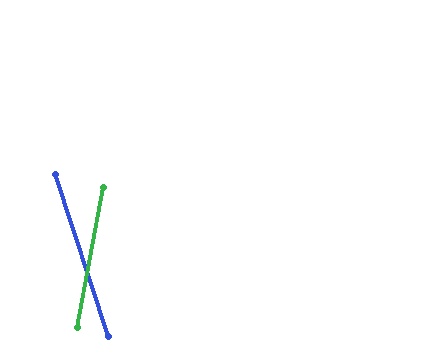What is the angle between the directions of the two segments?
Approximately 29 degrees.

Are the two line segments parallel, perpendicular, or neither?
Neither parallel nor perpendicular — they differ by about 29°.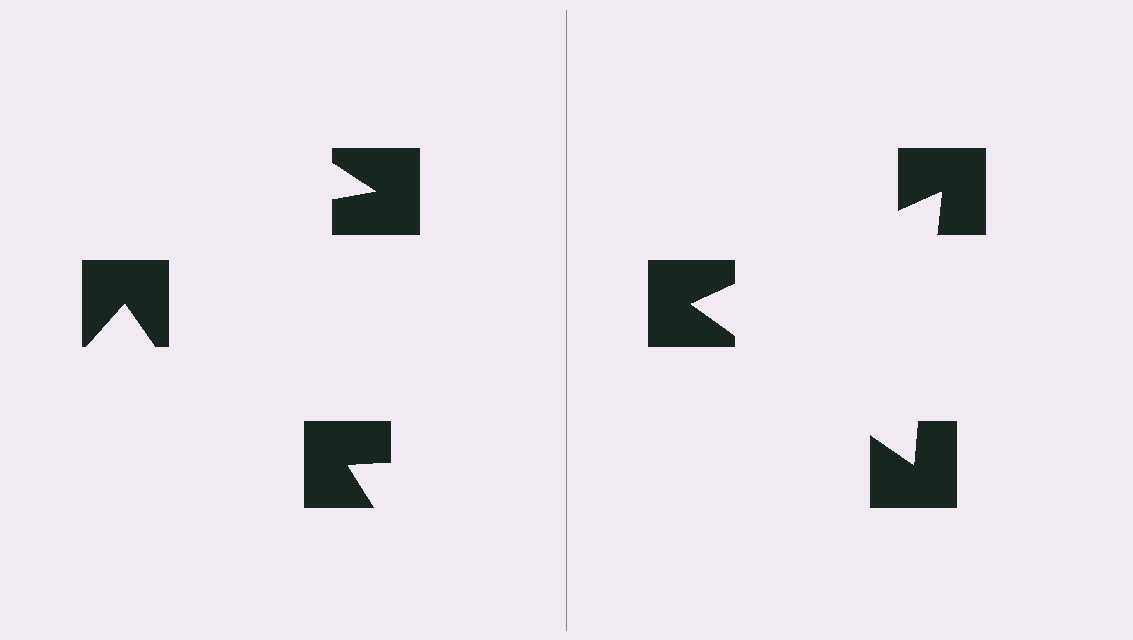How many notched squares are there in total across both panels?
6 — 3 on each side.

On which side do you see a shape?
An illusory triangle appears on the right side. On the left side the wedge cuts are rotated, so no coherent shape forms.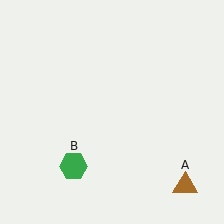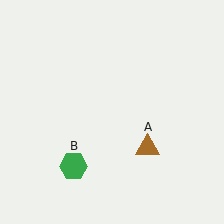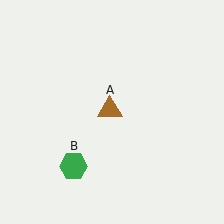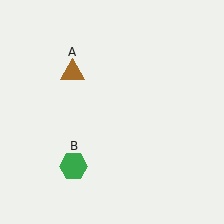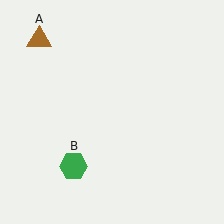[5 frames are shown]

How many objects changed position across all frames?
1 object changed position: brown triangle (object A).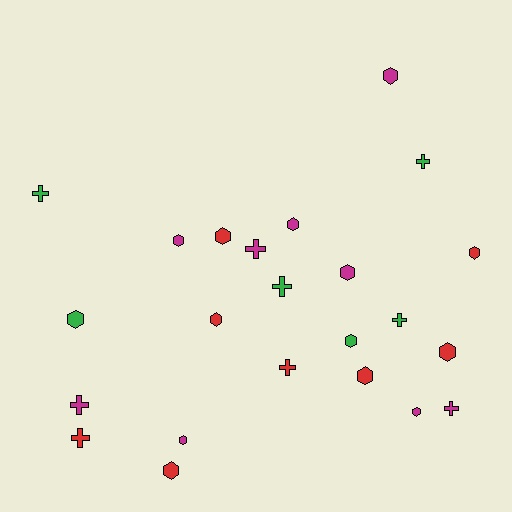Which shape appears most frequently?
Hexagon, with 14 objects.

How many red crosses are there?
There are 2 red crosses.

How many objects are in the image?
There are 23 objects.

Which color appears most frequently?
Magenta, with 9 objects.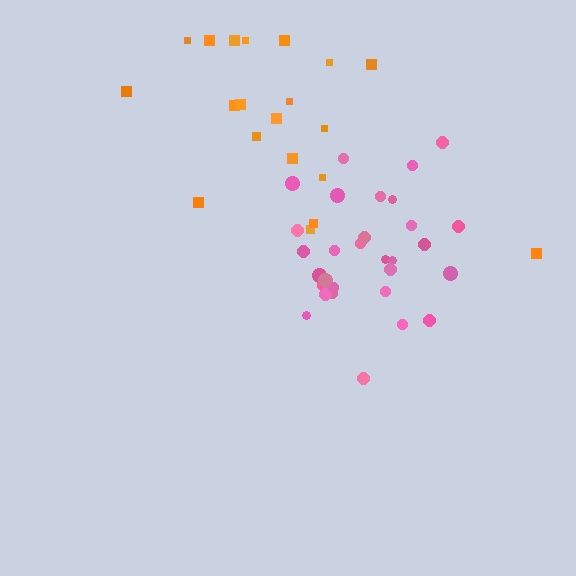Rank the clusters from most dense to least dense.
pink, orange.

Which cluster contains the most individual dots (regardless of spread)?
Pink (30).